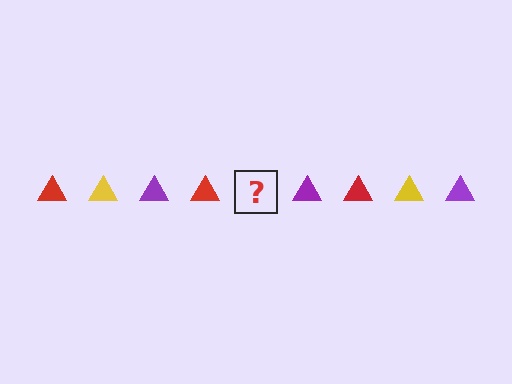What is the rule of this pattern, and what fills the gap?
The rule is that the pattern cycles through red, yellow, purple triangles. The gap should be filled with a yellow triangle.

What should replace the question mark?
The question mark should be replaced with a yellow triangle.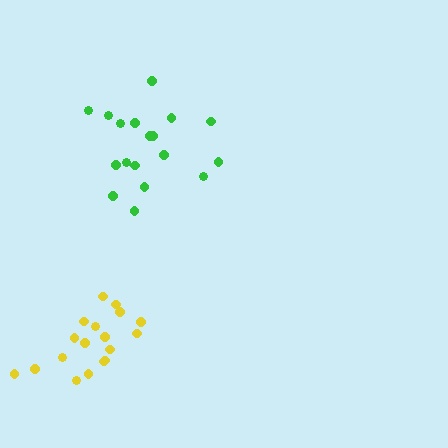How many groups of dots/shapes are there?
There are 2 groups.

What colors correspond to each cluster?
The clusters are colored: yellow, green.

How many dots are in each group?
Group 1: 18 dots, Group 2: 18 dots (36 total).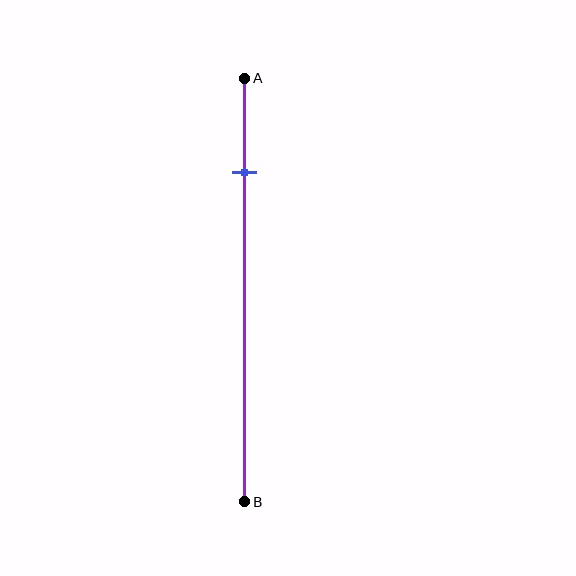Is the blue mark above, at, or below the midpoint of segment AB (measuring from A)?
The blue mark is above the midpoint of segment AB.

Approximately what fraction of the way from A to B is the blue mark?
The blue mark is approximately 20% of the way from A to B.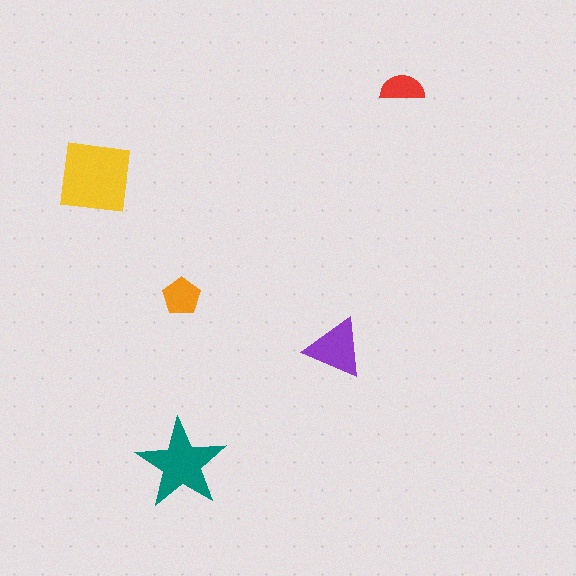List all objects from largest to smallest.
The yellow square, the teal star, the purple triangle, the orange pentagon, the red semicircle.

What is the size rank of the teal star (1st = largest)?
2nd.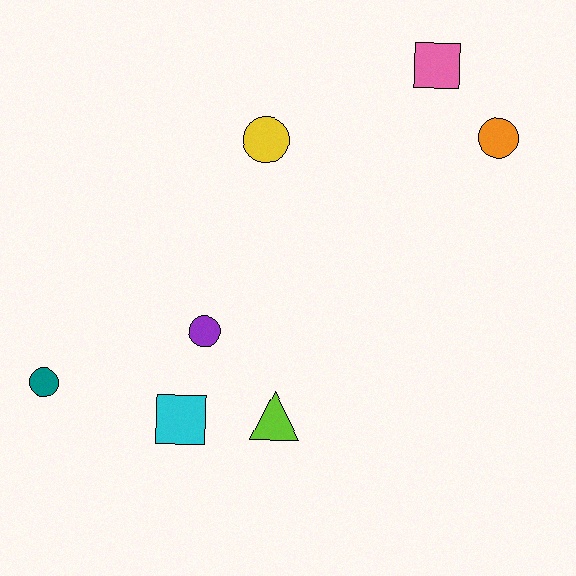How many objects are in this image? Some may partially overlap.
There are 7 objects.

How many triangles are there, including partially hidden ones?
There is 1 triangle.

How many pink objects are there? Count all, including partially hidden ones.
There is 1 pink object.